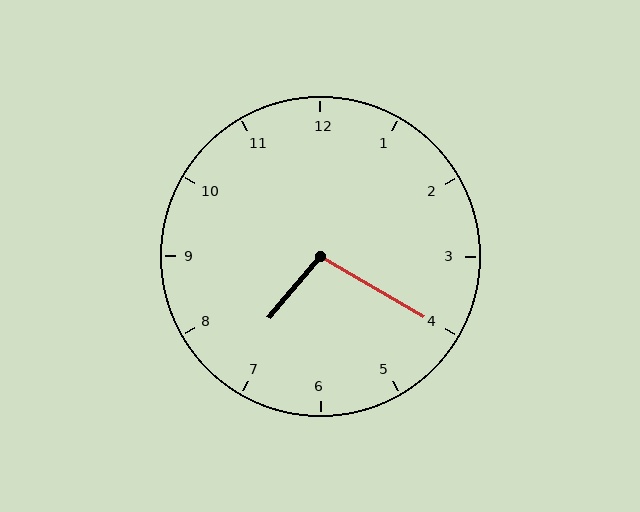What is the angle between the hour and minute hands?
Approximately 100 degrees.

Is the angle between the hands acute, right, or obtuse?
It is obtuse.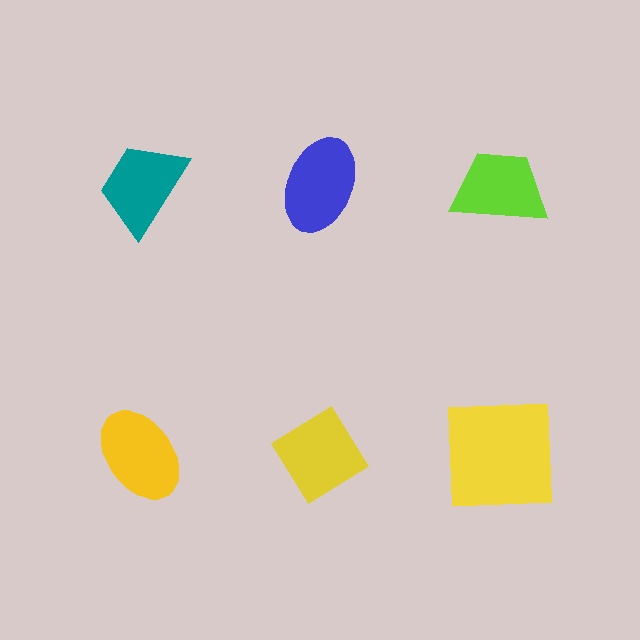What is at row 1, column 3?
A lime trapezoid.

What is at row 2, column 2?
A yellow diamond.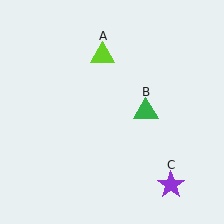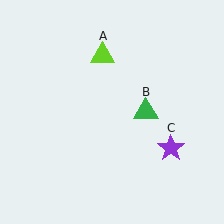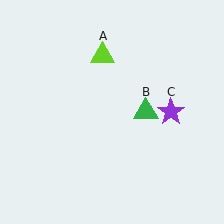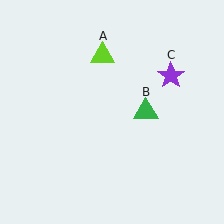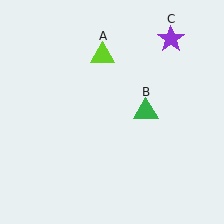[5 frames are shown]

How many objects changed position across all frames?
1 object changed position: purple star (object C).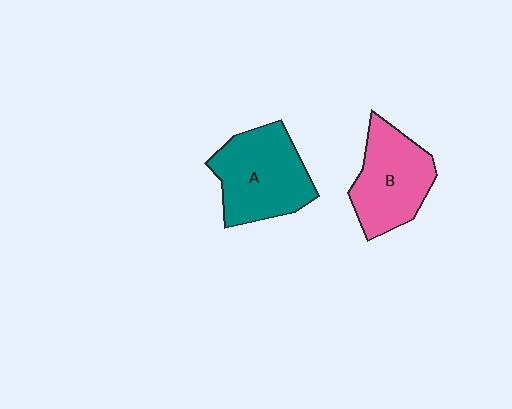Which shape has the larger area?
Shape A (teal).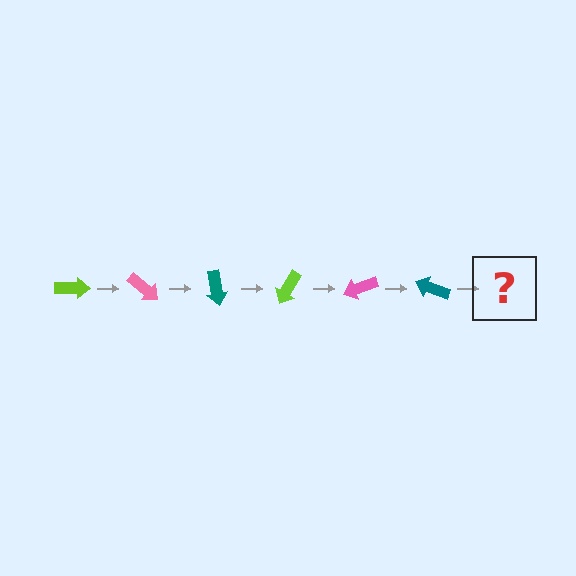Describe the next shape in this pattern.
It should be a lime arrow, rotated 240 degrees from the start.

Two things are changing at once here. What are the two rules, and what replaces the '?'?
The two rules are that it rotates 40 degrees each step and the color cycles through lime, pink, and teal. The '?' should be a lime arrow, rotated 240 degrees from the start.